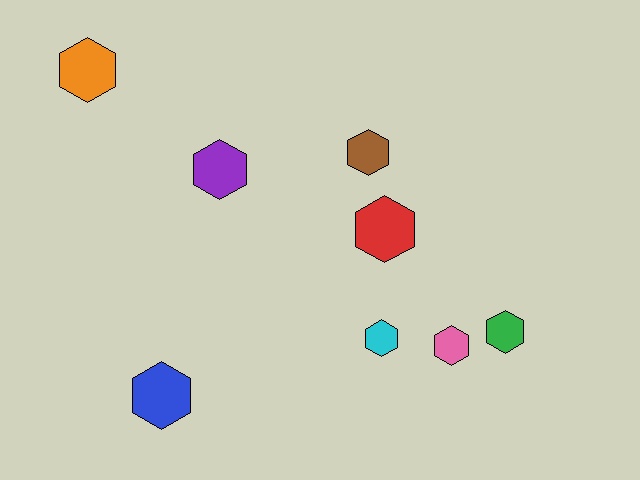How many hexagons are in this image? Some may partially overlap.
There are 8 hexagons.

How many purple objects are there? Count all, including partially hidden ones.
There is 1 purple object.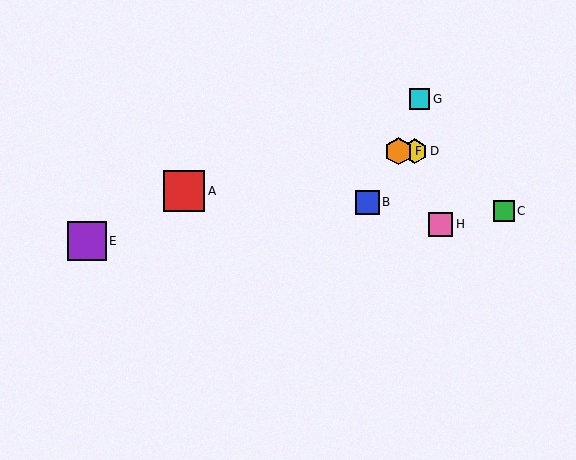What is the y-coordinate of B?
Object B is at y≈202.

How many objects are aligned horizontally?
2 objects (D, F) are aligned horizontally.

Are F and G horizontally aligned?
No, F is at y≈151 and G is at y≈99.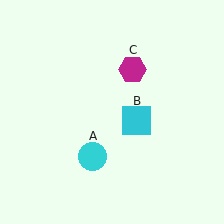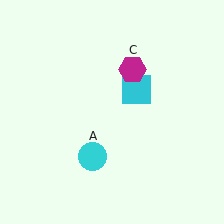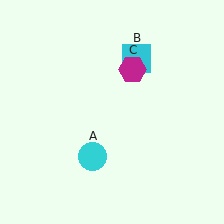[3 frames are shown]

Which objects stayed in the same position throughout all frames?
Cyan circle (object A) and magenta hexagon (object C) remained stationary.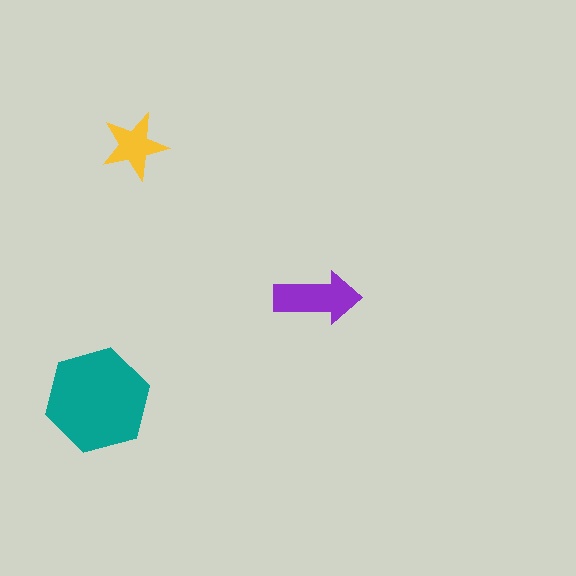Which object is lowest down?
The teal hexagon is bottommost.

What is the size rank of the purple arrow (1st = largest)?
2nd.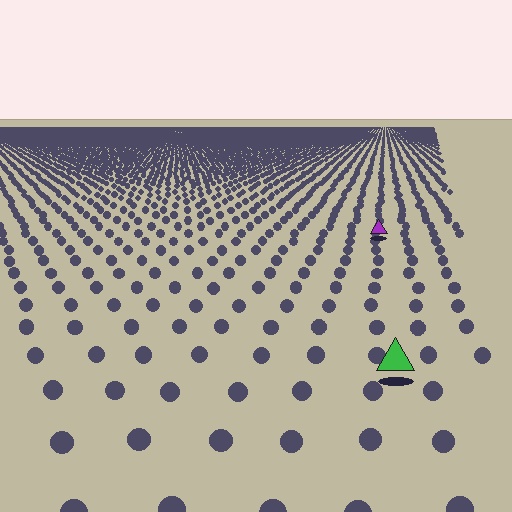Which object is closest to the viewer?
The green triangle is closest. The texture marks near it are larger and more spread out.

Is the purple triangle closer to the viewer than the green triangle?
No. The green triangle is closer — you can tell from the texture gradient: the ground texture is coarser near it.